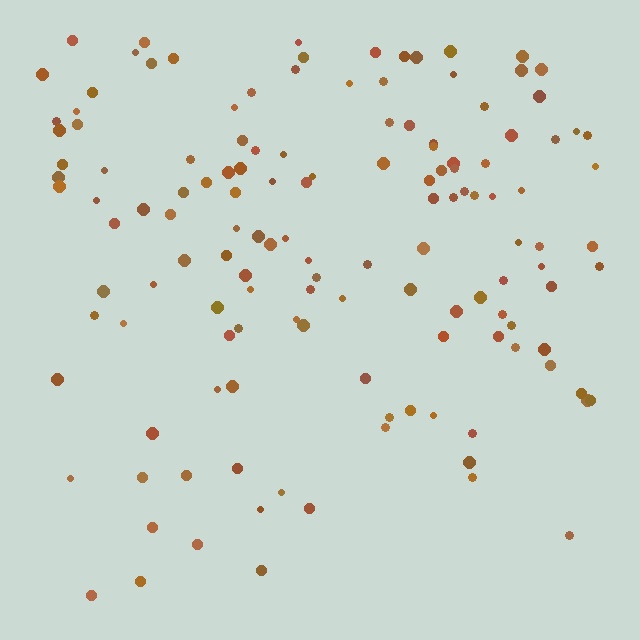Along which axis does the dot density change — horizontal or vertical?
Vertical.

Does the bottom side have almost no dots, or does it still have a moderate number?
Still a moderate number, just noticeably fewer than the top.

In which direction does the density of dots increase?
From bottom to top, with the top side densest.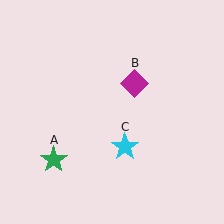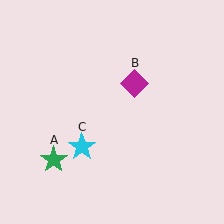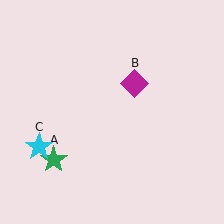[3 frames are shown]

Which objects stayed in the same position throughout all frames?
Green star (object A) and magenta diamond (object B) remained stationary.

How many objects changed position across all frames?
1 object changed position: cyan star (object C).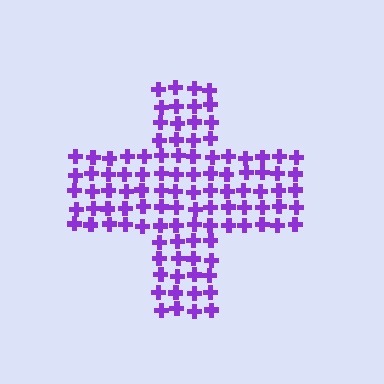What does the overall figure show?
The overall figure shows a cross.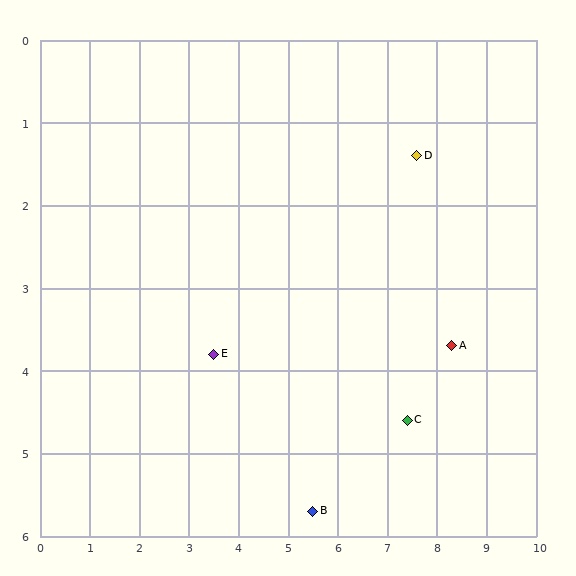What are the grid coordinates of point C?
Point C is at approximately (7.4, 4.6).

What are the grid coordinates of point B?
Point B is at approximately (5.5, 5.7).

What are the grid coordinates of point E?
Point E is at approximately (3.5, 3.8).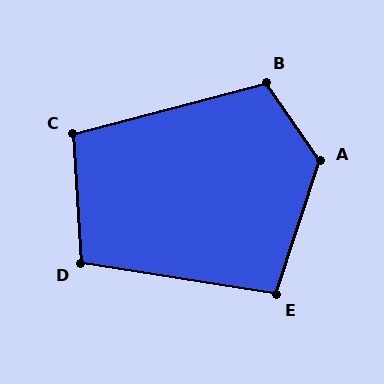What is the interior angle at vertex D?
Approximately 102 degrees (obtuse).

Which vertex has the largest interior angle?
A, at approximately 127 degrees.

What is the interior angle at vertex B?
Approximately 110 degrees (obtuse).